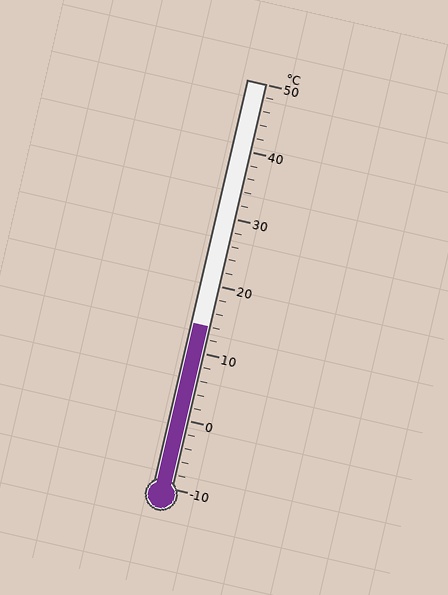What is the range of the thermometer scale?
The thermometer scale ranges from -10°C to 50°C.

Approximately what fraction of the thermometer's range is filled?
The thermometer is filled to approximately 40% of its range.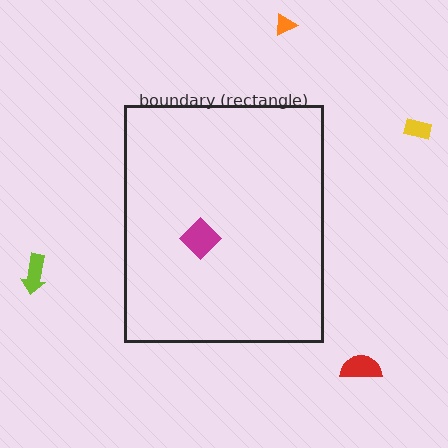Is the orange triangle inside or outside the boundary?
Outside.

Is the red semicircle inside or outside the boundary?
Outside.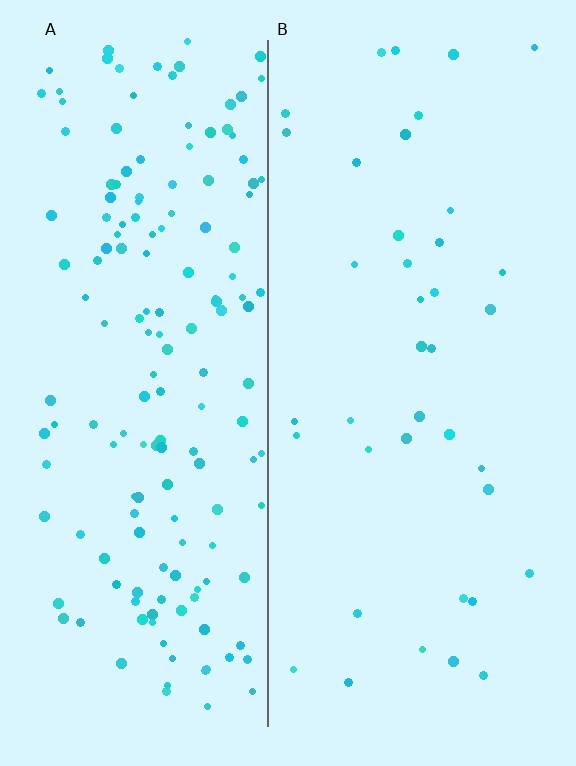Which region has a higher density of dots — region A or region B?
A (the left).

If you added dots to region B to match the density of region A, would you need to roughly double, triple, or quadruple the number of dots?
Approximately quadruple.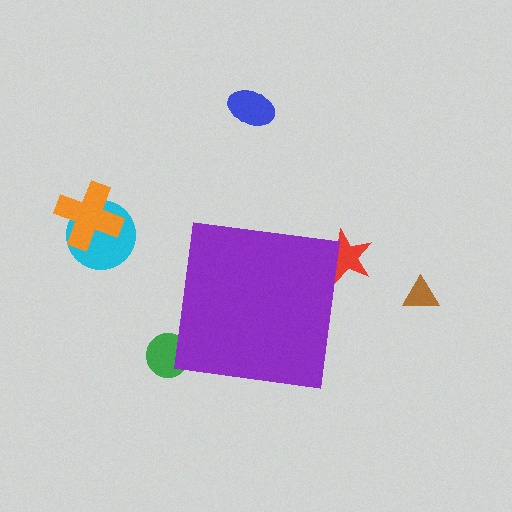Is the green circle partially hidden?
Yes, the green circle is partially hidden behind the purple square.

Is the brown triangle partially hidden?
No, the brown triangle is fully visible.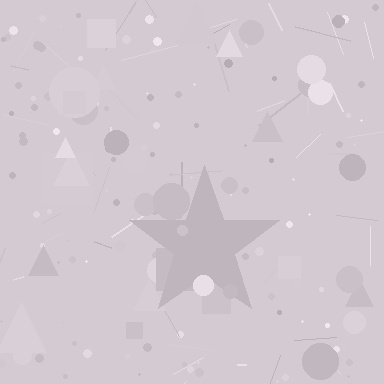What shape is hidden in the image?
A star is hidden in the image.